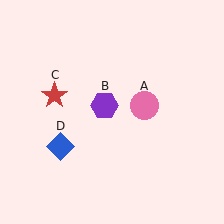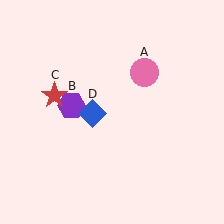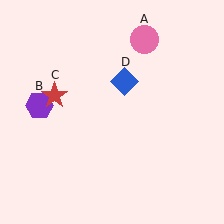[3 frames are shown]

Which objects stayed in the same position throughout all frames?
Red star (object C) remained stationary.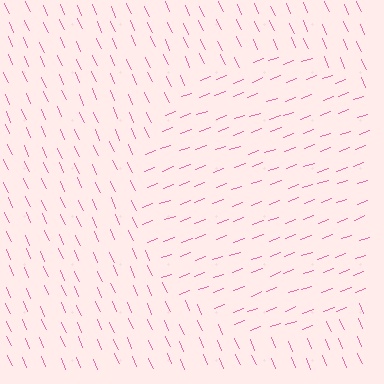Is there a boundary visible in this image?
Yes, there is a texture boundary formed by a change in line orientation.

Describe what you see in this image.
The image is filled with small pink line segments. A circle region in the image has lines oriented differently from the surrounding lines, creating a visible texture boundary.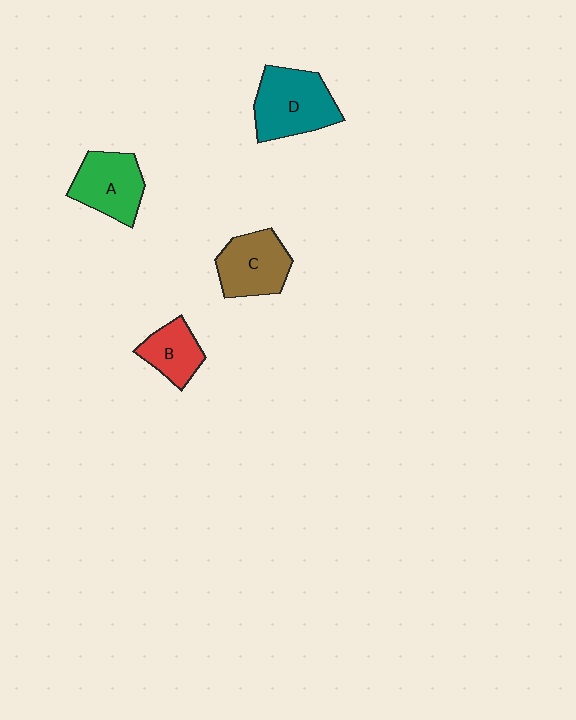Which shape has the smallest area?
Shape B (red).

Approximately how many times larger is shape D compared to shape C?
Approximately 1.2 times.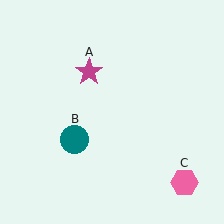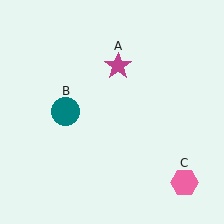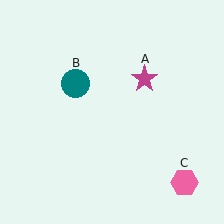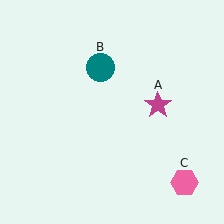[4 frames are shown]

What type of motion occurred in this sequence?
The magenta star (object A), teal circle (object B) rotated clockwise around the center of the scene.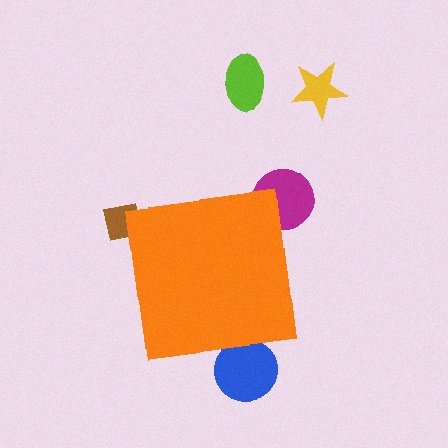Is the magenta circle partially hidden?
Yes, the magenta circle is partially hidden behind the orange square.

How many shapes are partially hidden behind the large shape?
3 shapes are partially hidden.